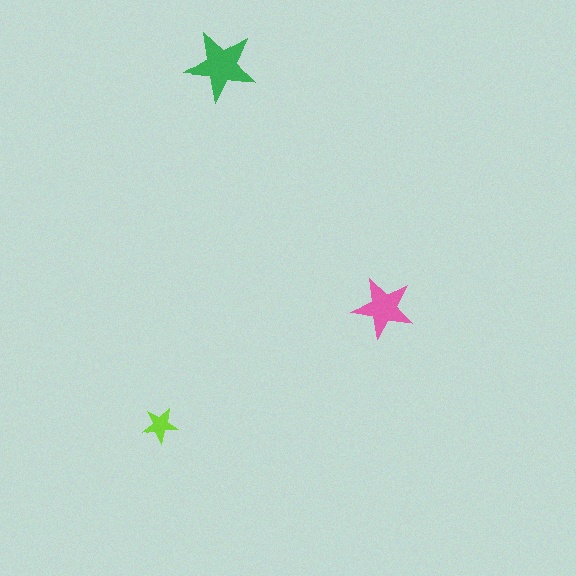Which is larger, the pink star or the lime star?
The pink one.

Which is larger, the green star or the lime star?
The green one.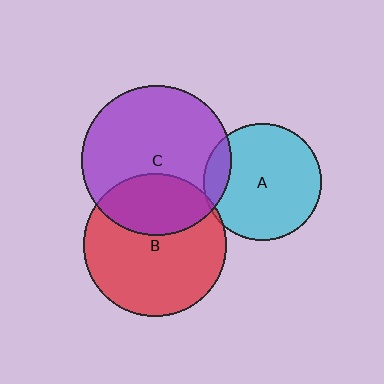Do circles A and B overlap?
Yes.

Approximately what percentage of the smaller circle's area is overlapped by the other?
Approximately 5%.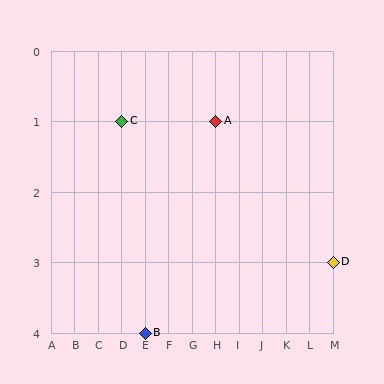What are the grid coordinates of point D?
Point D is at grid coordinates (M, 3).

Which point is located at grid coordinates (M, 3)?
Point D is at (M, 3).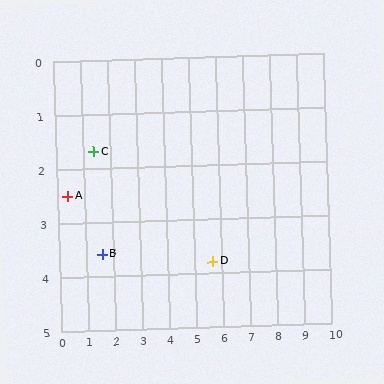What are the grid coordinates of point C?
Point C is at approximately (1.4, 1.7).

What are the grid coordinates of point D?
Point D is at approximately (5.7, 3.8).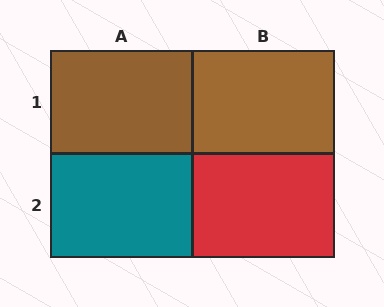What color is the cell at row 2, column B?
Red.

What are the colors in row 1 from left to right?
Brown, brown.